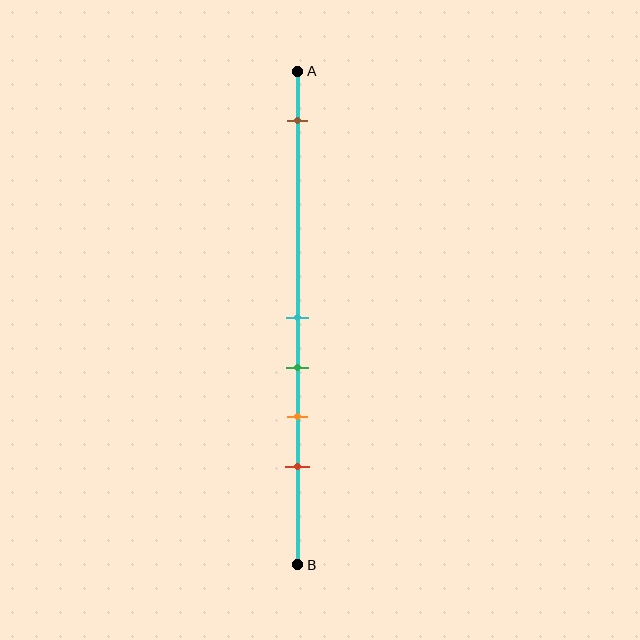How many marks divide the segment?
There are 5 marks dividing the segment.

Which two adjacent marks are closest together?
The cyan and green marks are the closest adjacent pair.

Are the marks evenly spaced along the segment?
No, the marks are not evenly spaced.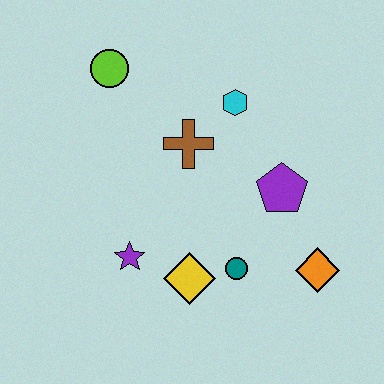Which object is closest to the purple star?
The yellow diamond is closest to the purple star.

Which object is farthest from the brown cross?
The orange diamond is farthest from the brown cross.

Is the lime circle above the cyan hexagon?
Yes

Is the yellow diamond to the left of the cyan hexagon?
Yes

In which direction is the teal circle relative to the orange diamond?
The teal circle is to the left of the orange diamond.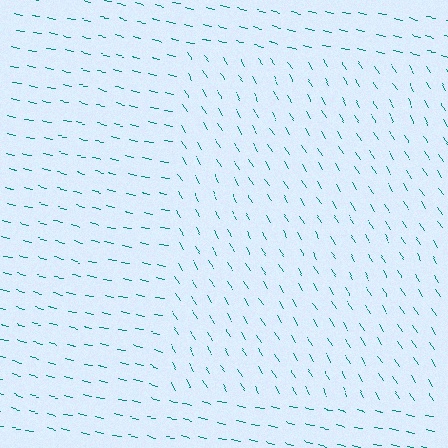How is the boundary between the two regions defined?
The boundary is defined purely by a change in line orientation (approximately 45 degrees difference). All lines are the same color and thickness.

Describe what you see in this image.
The image is filled with small teal line segments. A rectangle region in the image has lines oriented differently from the surrounding lines, creating a visible texture boundary.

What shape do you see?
I see a rectangle.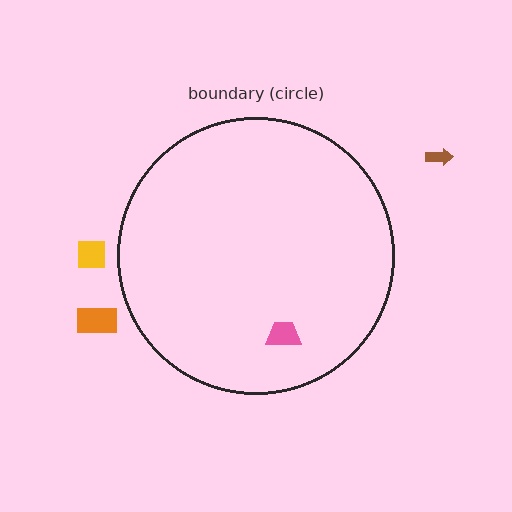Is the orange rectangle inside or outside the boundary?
Outside.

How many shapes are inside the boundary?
1 inside, 3 outside.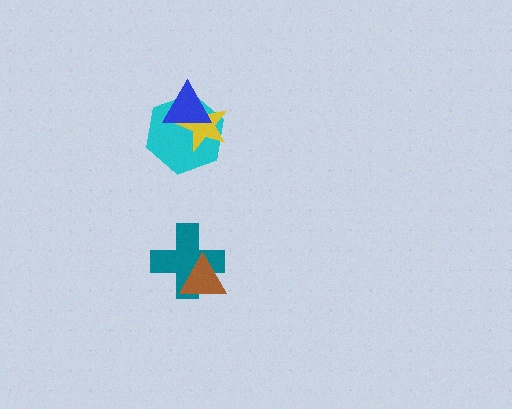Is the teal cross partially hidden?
Yes, it is partially covered by another shape.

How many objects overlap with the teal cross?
1 object overlaps with the teal cross.